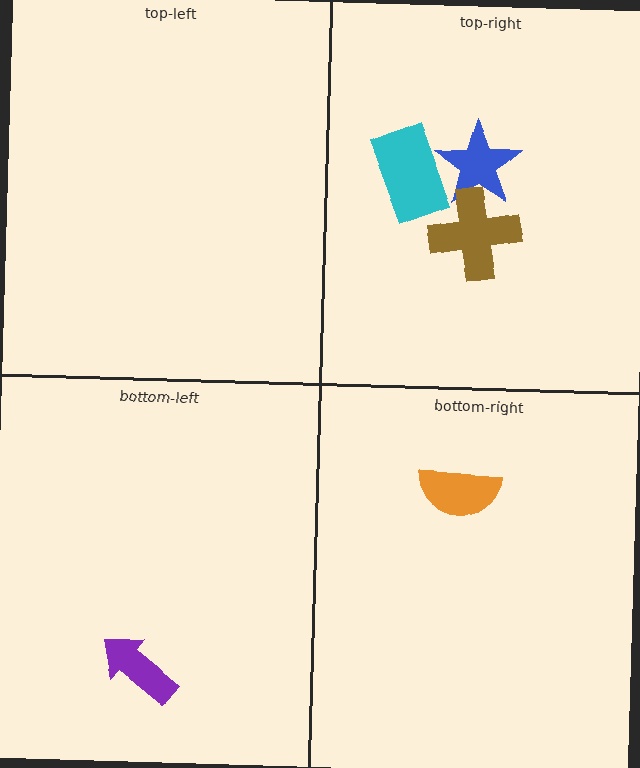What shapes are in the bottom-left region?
The purple arrow.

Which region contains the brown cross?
The top-right region.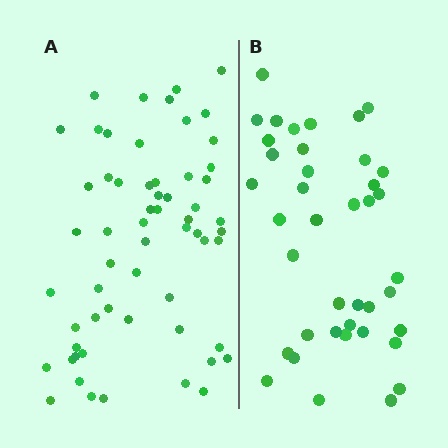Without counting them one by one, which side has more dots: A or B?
Region A (the left region) has more dots.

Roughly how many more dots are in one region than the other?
Region A has approximately 20 more dots than region B.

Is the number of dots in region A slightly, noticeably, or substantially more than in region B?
Region A has substantially more. The ratio is roughly 1.5 to 1.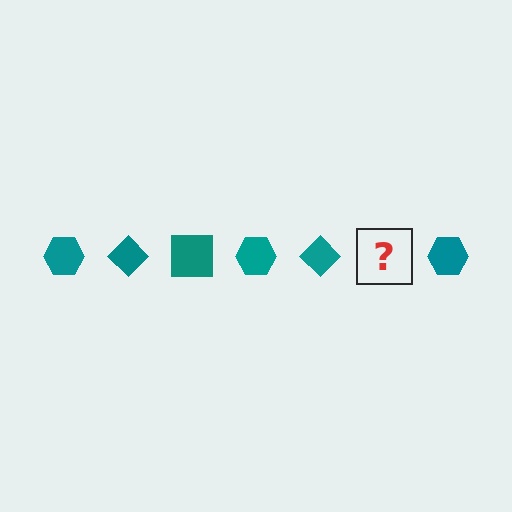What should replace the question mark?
The question mark should be replaced with a teal square.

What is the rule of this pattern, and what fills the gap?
The rule is that the pattern cycles through hexagon, diamond, square shapes in teal. The gap should be filled with a teal square.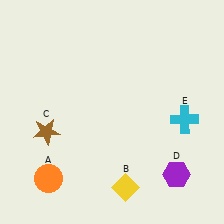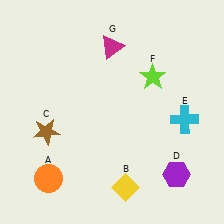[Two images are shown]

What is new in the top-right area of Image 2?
A lime star (F) was added in the top-right area of Image 2.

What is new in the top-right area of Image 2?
A magenta triangle (G) was added in the top-right area of Image 2.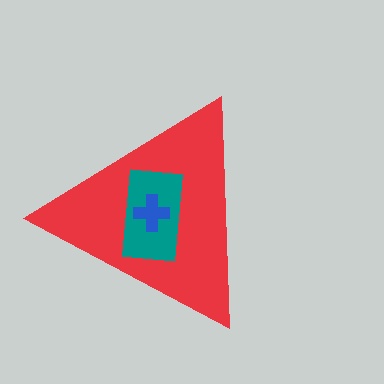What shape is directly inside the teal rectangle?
The blue cross.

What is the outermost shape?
The red triangle.